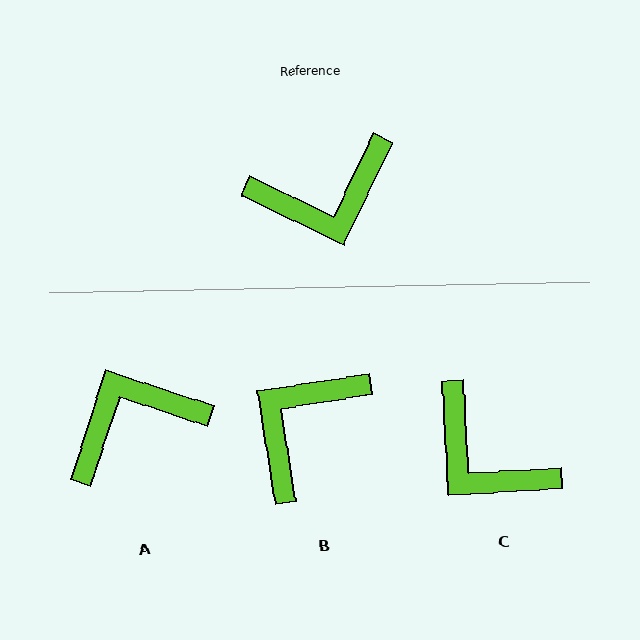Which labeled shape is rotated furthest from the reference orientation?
A, about 172 degrees away.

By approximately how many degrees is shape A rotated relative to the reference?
Approximately 172 degrees clockwise.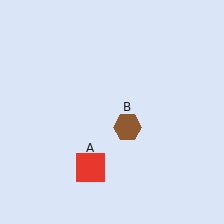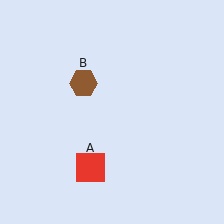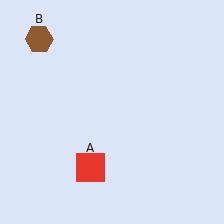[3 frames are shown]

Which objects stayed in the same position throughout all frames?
Red square (object A) remained stationary.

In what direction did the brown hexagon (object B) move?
The brown hexagon (object B) moved up and to the left.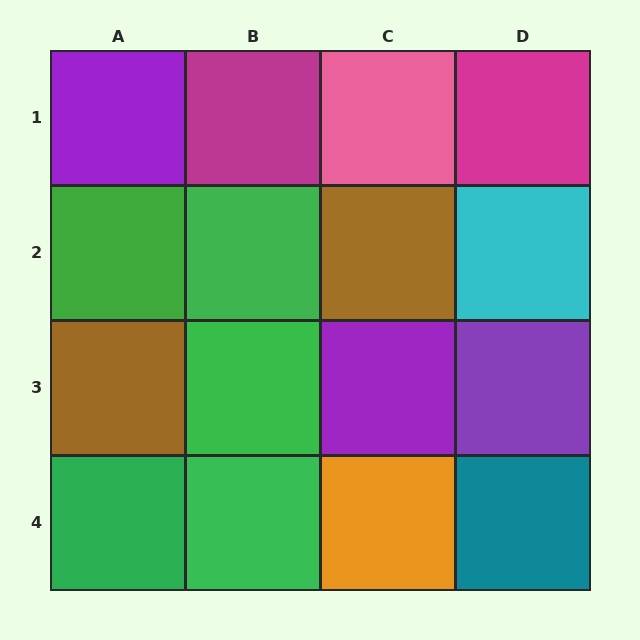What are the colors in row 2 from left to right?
Green, green, brown, cyan.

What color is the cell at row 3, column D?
Purple.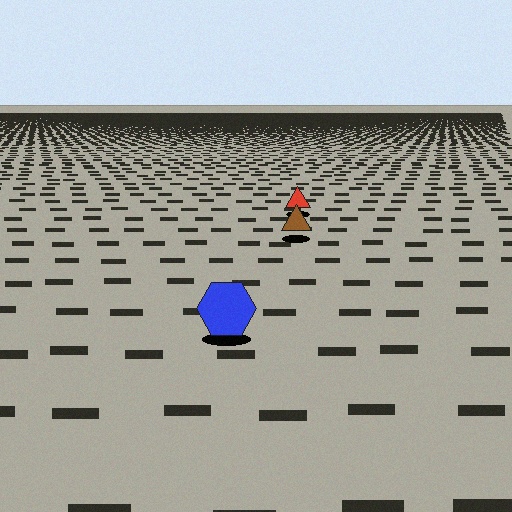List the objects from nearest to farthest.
From nearest to farthest: the blue hexagon, the brown triangle, the red triangle.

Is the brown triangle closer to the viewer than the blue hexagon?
No. The blue hexagon is closer — you can tell from the texture gradient: the ground texture is coarser near it.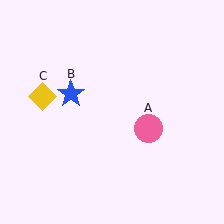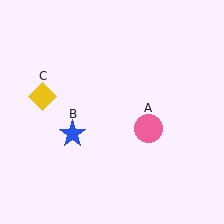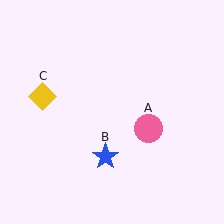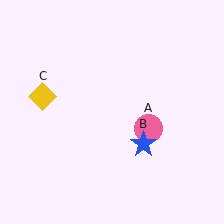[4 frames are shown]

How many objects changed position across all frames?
1 object changed position: blue star (object B).